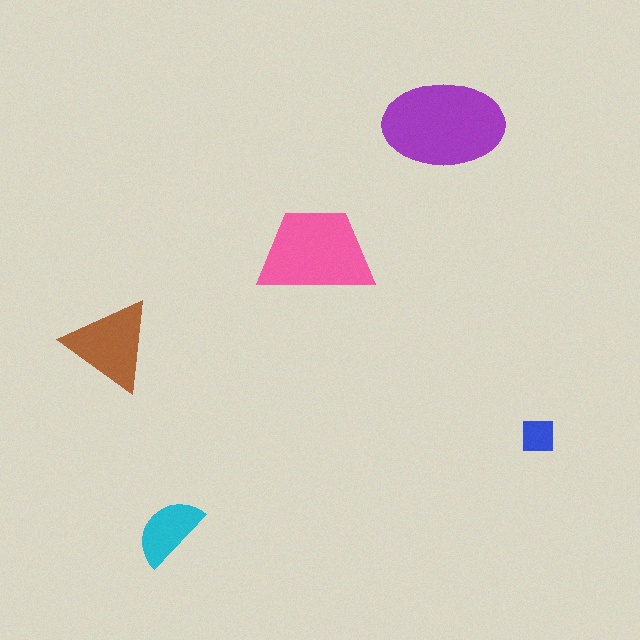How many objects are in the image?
There are 5 objects in the image.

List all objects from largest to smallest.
The purple ellipse, the pink trapezoid, the brown triangle, the cyan semicircle, the blue square.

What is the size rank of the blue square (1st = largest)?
5th.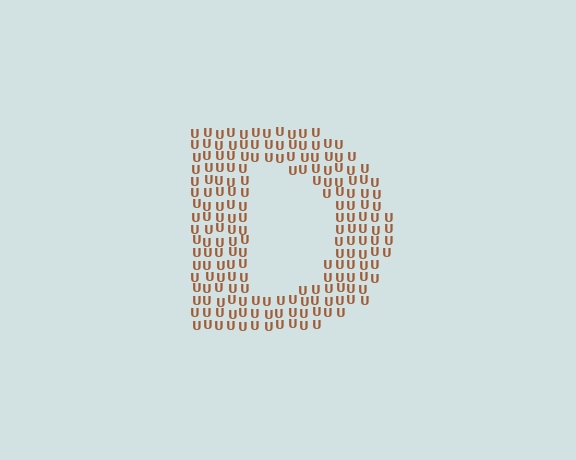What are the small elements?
The small elements are letter U's.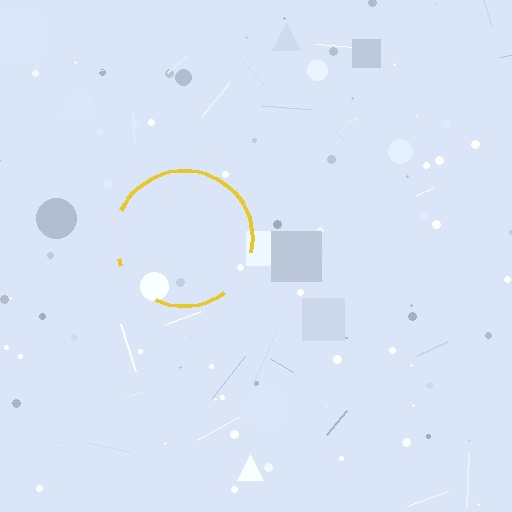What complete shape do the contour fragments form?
The contour fragments form a circle.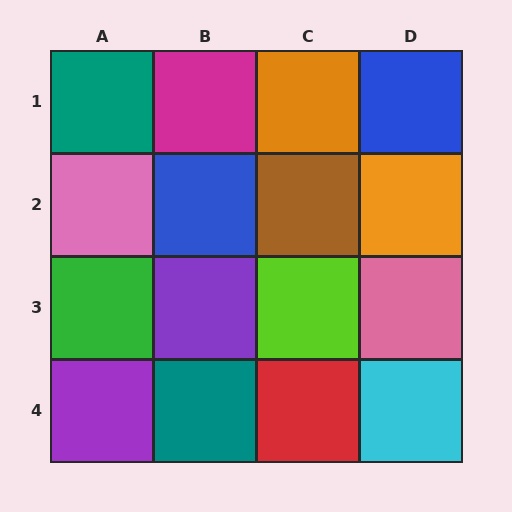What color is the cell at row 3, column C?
Lime.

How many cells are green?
1 cell is green.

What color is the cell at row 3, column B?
Purple.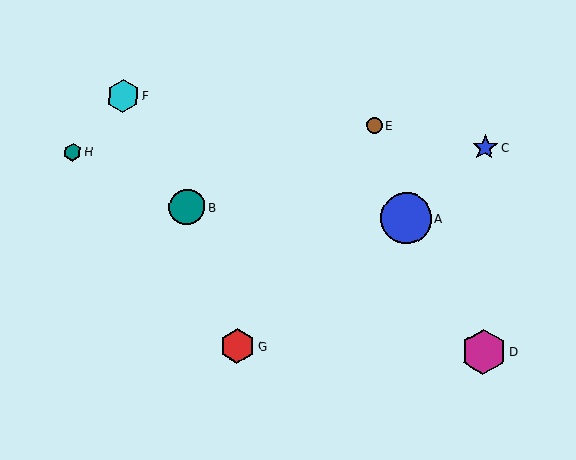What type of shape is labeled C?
Shape C is a blue star.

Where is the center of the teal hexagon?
The center of the teal hexagon is at (72, 152).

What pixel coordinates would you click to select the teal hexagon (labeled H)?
Click at (72, 152) to select the teal hexagon H.